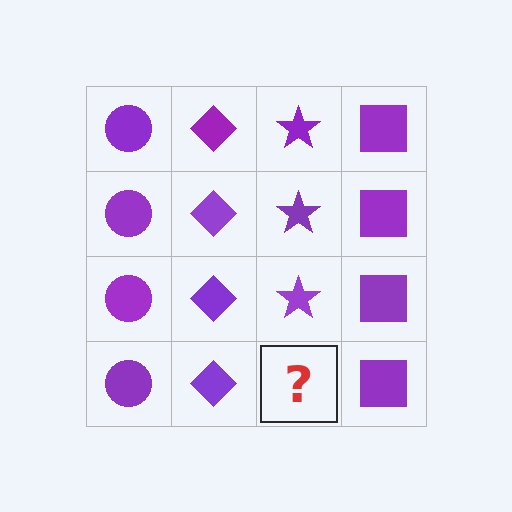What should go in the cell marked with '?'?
The missing cell should contain a purple star.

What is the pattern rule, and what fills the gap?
The rule is that each column has a consistent shape. The gap should be filled with a purple star.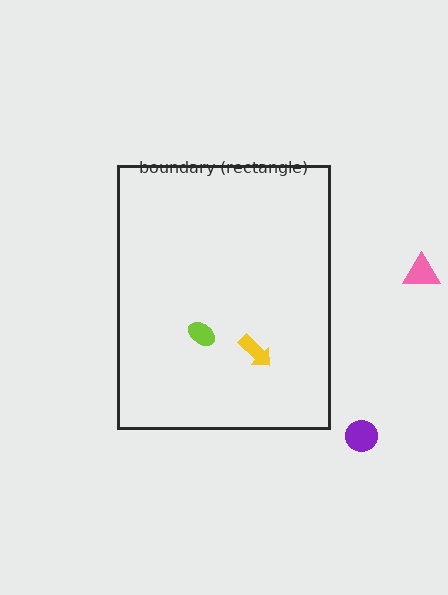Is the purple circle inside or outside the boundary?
Outside.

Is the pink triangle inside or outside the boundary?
Outside.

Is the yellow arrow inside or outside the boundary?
Inside.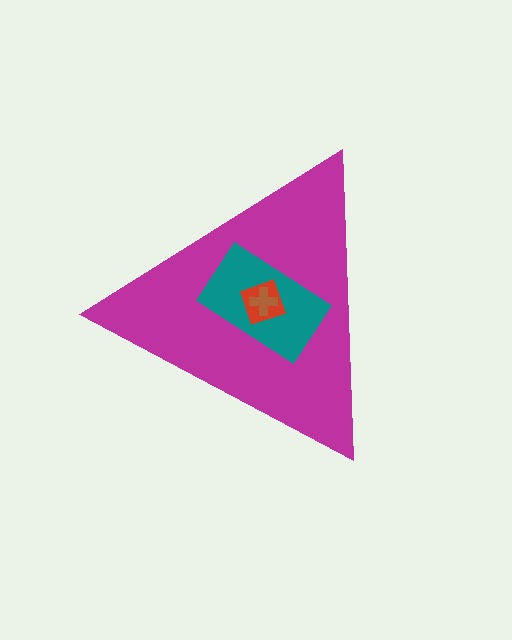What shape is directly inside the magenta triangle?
The teal rectangle.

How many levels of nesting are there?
4.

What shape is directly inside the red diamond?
The brown cross.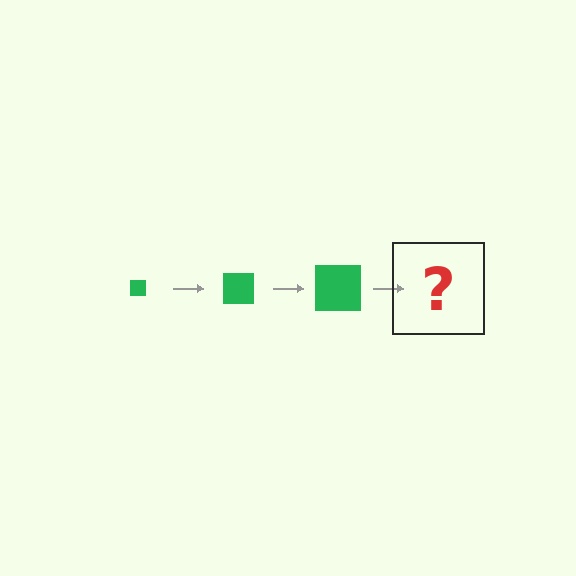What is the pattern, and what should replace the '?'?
The pattern is that the square gets progressively larger each step. The '?' should be a green square, larger than the previous one.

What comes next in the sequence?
The next element should be a green square, larger than the previous one.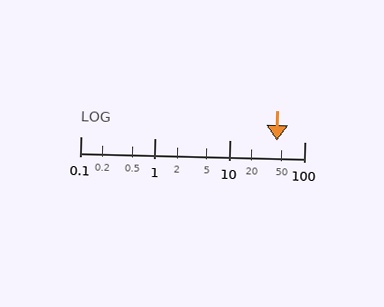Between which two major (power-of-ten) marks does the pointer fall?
The pointer is between 10 and 100.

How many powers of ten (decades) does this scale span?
The scale spans 3 decades, from 0.1 to 100.